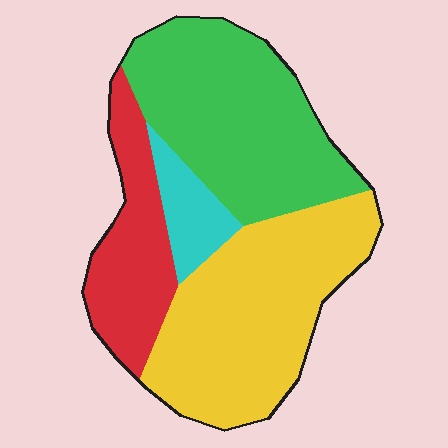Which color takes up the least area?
Cyan, at roughly 10%.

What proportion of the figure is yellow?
Yellow takes up about three eighths (3/8) of the figure.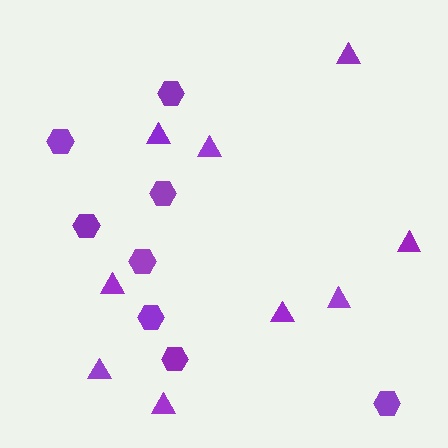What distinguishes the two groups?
There are 2 groups: one group of triangles (9) and one group of hexagons (8).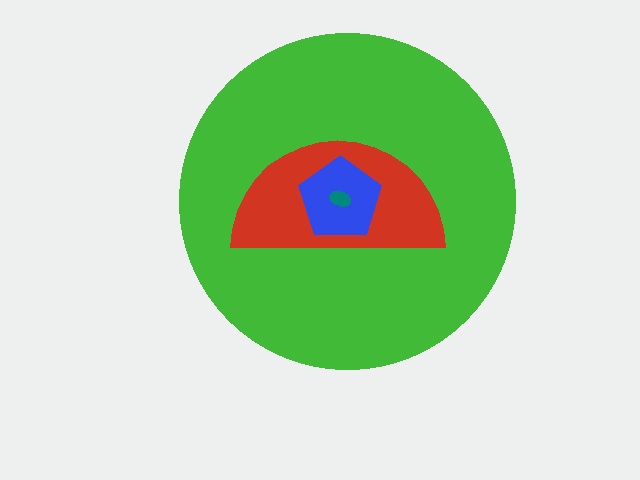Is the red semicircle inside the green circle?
Yes.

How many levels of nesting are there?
4.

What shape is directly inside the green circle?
The red semicircle.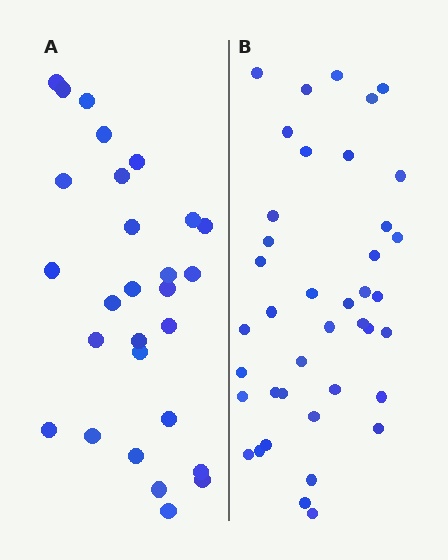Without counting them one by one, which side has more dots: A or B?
Region B (the right region) has more dots.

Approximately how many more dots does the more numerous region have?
Region B has roughly 12 or so more dots than region A.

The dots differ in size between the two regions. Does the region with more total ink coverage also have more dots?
No. Region A has more total ink coverage because its dots are larger, but region B actually contains more individual dots. Total area can be misleading — the number of items is what matters here.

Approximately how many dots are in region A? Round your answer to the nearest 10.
About 30 dots. (The exact count is 28, which rounds to 30.)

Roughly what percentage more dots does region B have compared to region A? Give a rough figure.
About 45% more.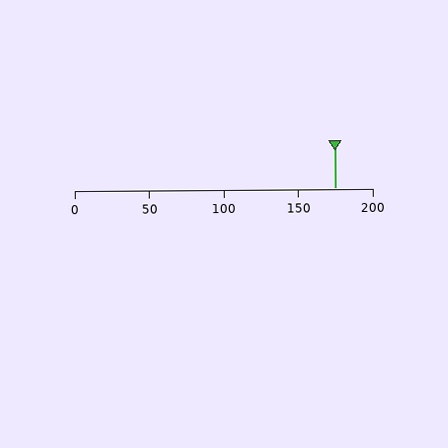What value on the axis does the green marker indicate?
The marker indicates approximately 175.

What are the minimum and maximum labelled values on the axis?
The axis runs from 0 to 200.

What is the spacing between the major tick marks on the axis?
The major ticks are spaced 50 apart.